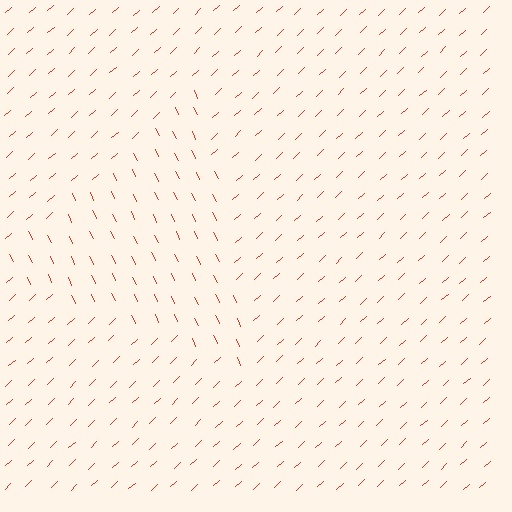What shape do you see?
I see a triangle.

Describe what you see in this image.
The image is filled with small red line segments. A triangle region in the image has lines oriented differently from the surrounding lines, creating a visible texture boundary.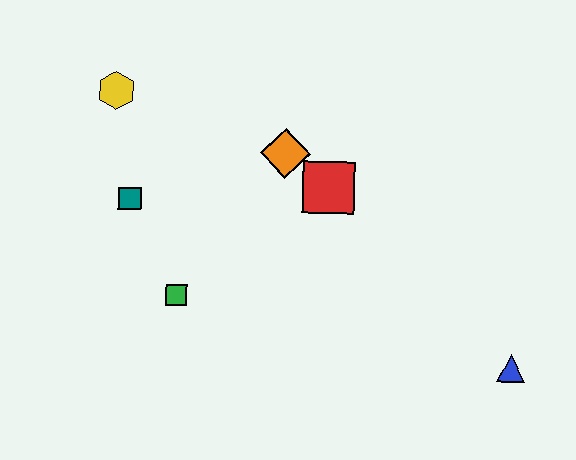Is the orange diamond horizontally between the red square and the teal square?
Yes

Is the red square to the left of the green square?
No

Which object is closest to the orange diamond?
The red square is closest to the orange diamond.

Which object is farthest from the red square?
The blue triangle is farthest from the red square.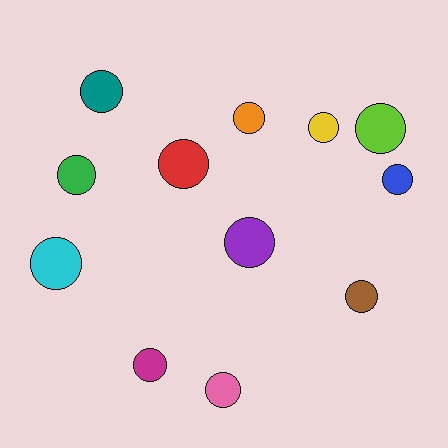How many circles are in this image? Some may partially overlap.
There are 12 circles.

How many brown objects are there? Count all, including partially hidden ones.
There is 1 brown object.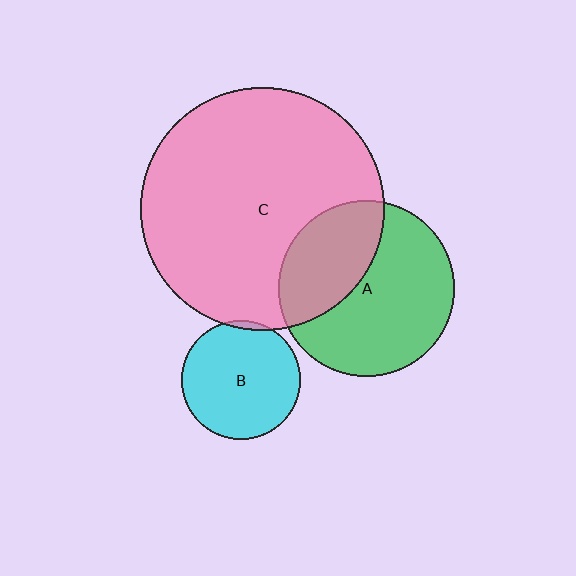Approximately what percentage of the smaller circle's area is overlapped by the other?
Approximately 5%.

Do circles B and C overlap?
Yes.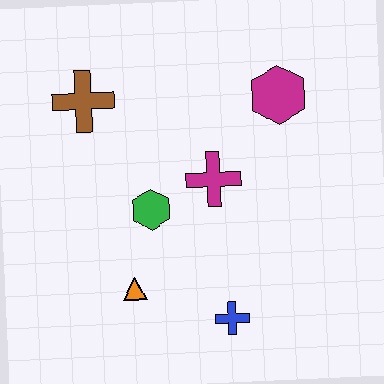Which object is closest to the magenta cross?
The green hexagon is closest to the magenta cross.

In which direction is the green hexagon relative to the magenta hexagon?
The green hexagon is to the left of the magenta hexagon.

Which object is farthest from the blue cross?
The brown cross is farthest from the blue cross.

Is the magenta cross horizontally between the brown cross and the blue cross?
Yes